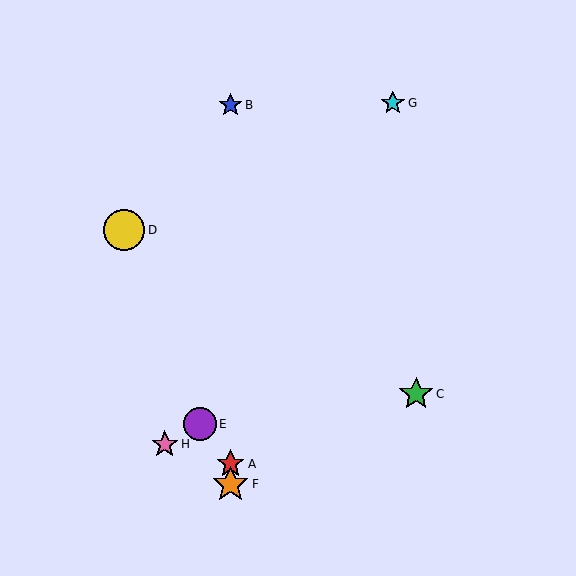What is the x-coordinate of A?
Object A is at x≈231.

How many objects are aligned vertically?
3 objects (A, B, F) are aligned vertically.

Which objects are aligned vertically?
Objects A, B, F are aligned vertically.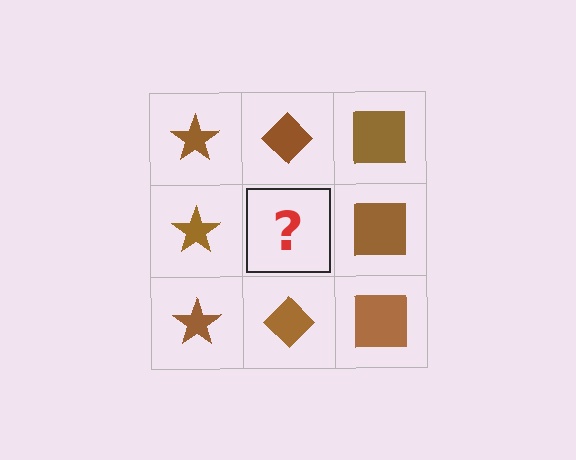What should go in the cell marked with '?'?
The missing cell should contain a brown diamond.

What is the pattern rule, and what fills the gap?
The rule is that each column has a consistent shape. The gap should be filled with a brown diamond.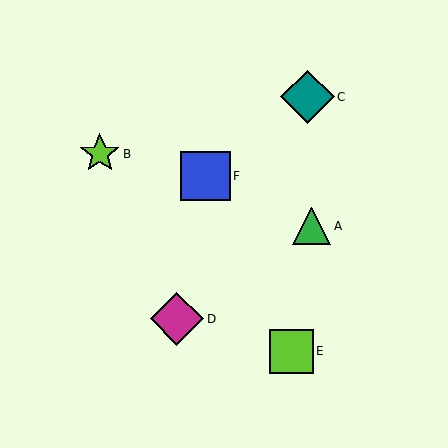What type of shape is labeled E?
Shape E is a lime square.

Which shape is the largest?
The teal diamond (labeled C) is the largest.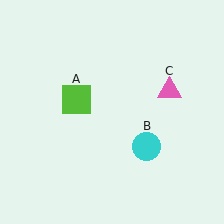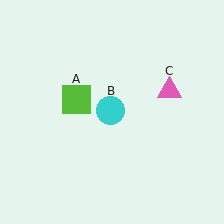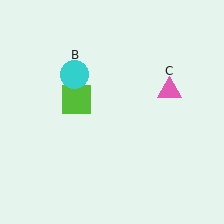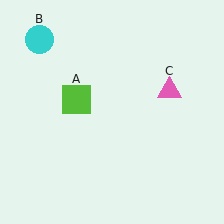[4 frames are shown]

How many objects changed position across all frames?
1 object changed position: cyan circle (object B).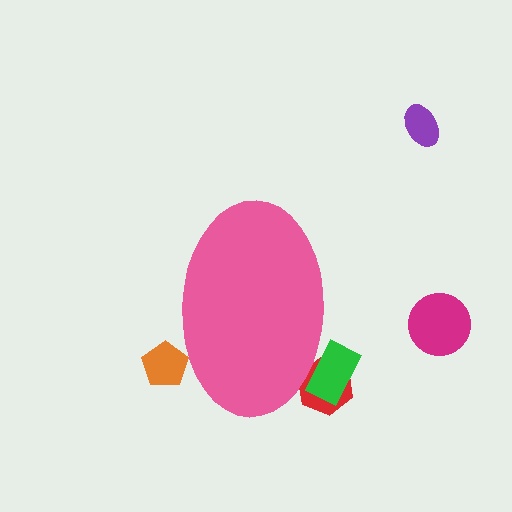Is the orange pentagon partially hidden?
Yes, the orange pentagon is partially hidden behind the pink ellipse.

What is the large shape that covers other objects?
A pink ellipse.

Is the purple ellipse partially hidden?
No, the purple ellipse is fully visible.